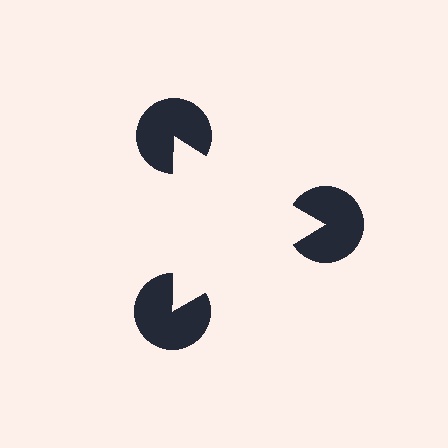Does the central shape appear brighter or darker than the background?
It typically appears slightly brighter than the background, even though no actual brightness change is drawn.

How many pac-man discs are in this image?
There are 3 — one at each vertex of the illusory triangle.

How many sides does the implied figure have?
3 sides.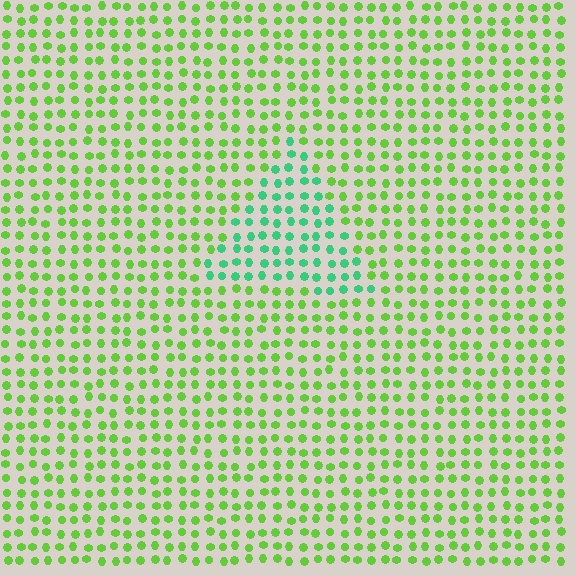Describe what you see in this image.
The image is filled with small lime elements in a uniform arrangement. A triangle-shaped region is visible where the elements are tinted to a slightly different hue, forming a subtle color boundary.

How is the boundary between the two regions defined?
The boundary is defined purely by a slight shift in hue (about 45 degrees). Spacing, size, and orientation are identical on both sides.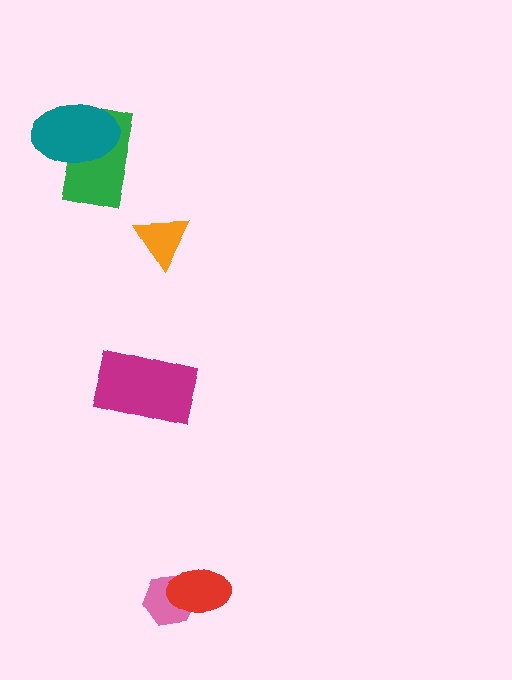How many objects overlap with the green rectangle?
1 object overlaps with the green rectangle.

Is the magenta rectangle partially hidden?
No, no other shape covers it.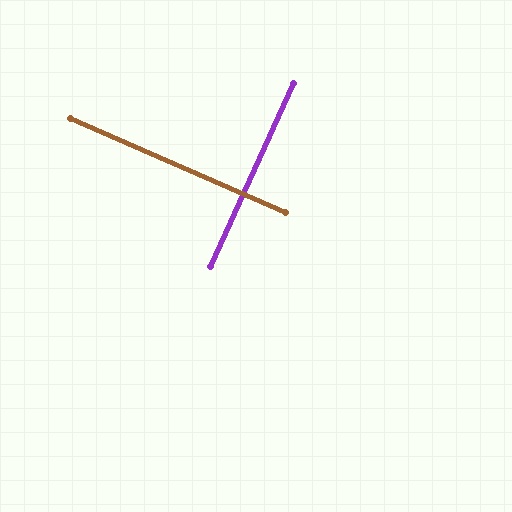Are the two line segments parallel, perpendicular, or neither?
Perpendicular — they meet at approximately 89°.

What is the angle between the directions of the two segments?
Approximately 89 degrees.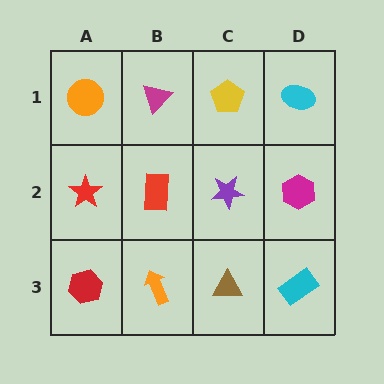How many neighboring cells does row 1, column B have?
3.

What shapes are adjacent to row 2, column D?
A cyan ellipse (row 1, column D), a cyan rectangle (row 3, column D), a purple star (row 2, column C).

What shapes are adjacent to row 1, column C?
A purple star (row 2, column C), a magenta triangle (row 1, column B), a cyan ellipse (row 1, column D).